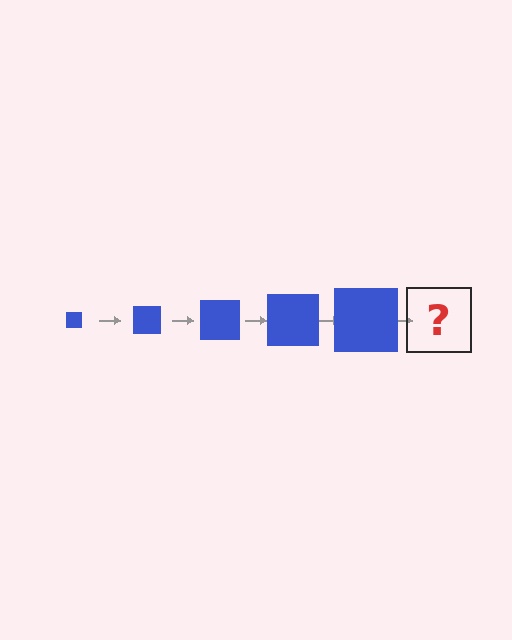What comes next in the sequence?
The next element should be a blue square, larger than the previous one.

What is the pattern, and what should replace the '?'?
The pattern is that the square gets progressively larger each step. The '?' should be a blue square, larger than the previous one.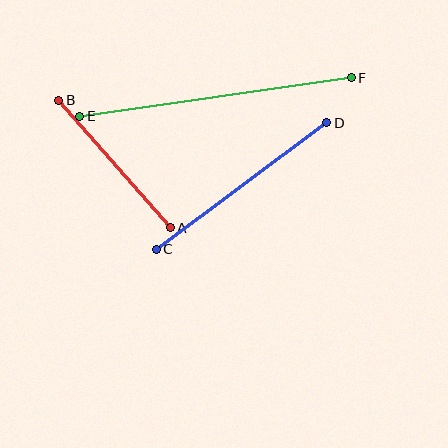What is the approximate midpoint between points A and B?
The midpoint is at approximately (115, 164) pixels.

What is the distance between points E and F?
The distance is approximately 274 pixels.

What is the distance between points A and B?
The distance is approximately 170 pixels.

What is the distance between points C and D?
The distance is approximately 212 pixels.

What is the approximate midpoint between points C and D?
The midpoint is at approximately (241, 186) pixels.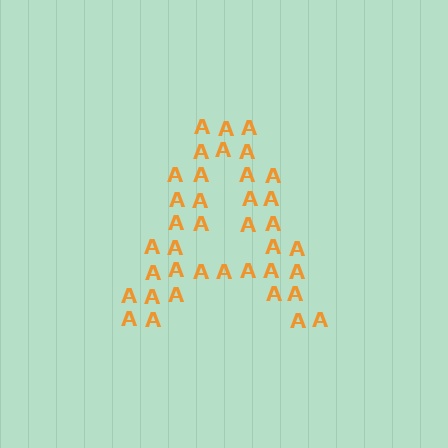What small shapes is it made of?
It is made of small letter A's.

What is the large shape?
The large shape is the letter A.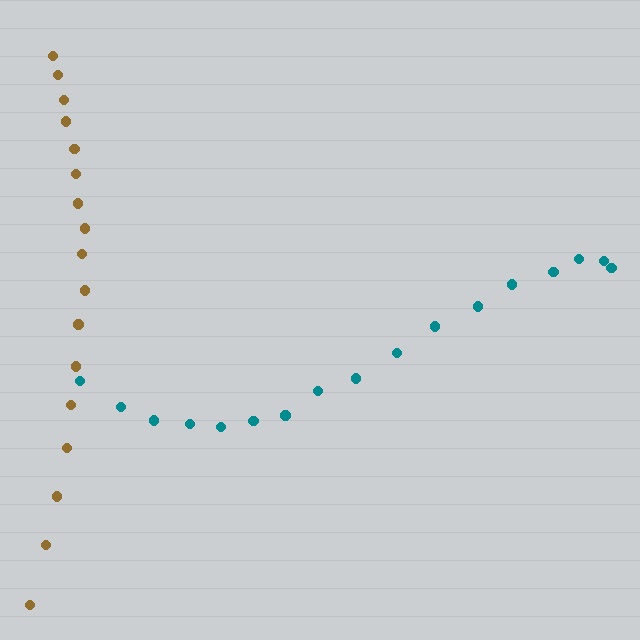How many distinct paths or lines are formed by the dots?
There are 2 distinct paths.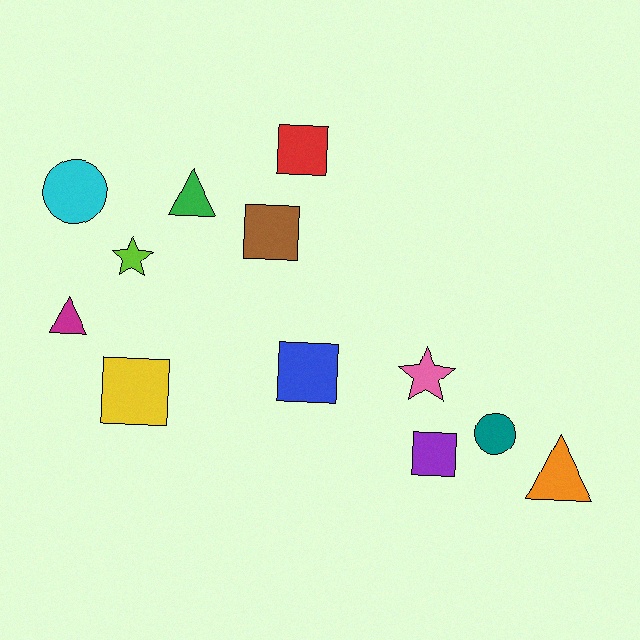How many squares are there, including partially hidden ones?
There are 5 squares.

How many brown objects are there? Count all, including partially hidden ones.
There is 1 brown object.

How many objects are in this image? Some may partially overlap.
There are 12 objects.